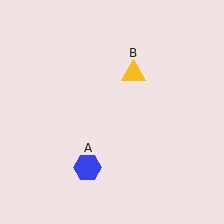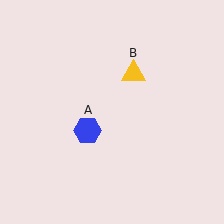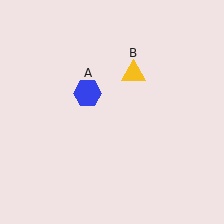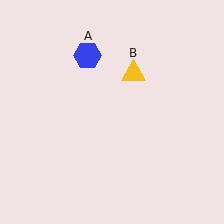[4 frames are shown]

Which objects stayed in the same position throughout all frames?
Yellow triangle (object B) remained stationary.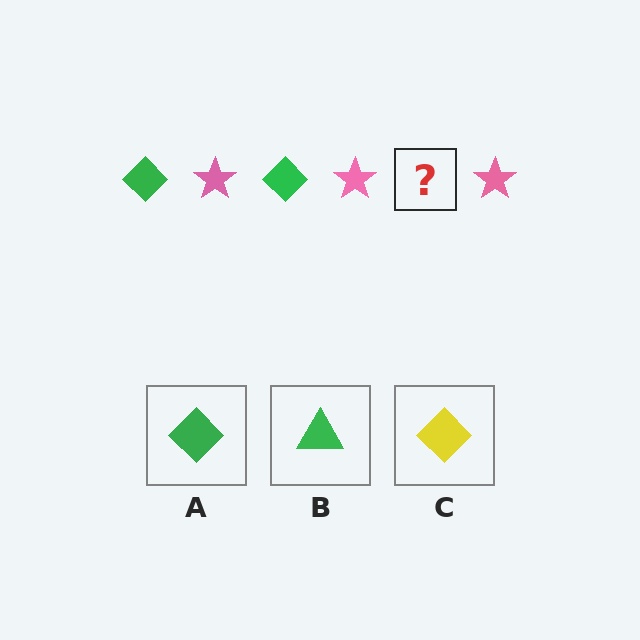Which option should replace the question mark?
Option A.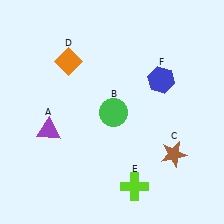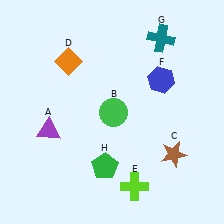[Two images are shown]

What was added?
A teal cross (G), a green pentagon (H) were added in Image 2.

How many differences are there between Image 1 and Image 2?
There are 2 differences between the two images.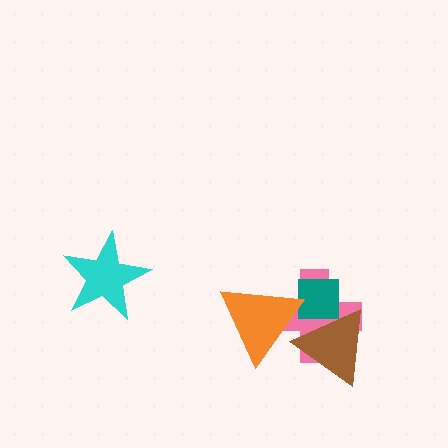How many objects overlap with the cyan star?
0 objects overlap with the cyan star.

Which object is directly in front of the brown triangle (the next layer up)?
The teal square is directly in front of the brown triangle.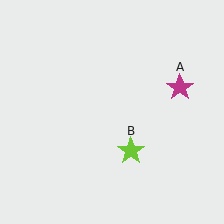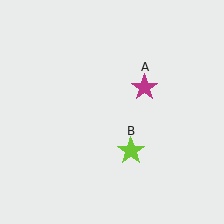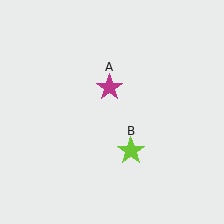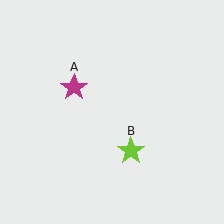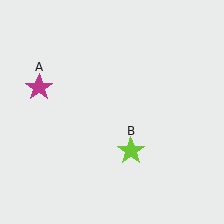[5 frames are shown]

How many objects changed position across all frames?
1 object changed position: magenta star (object A).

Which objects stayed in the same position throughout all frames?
Lime star (object B) remained stationary.